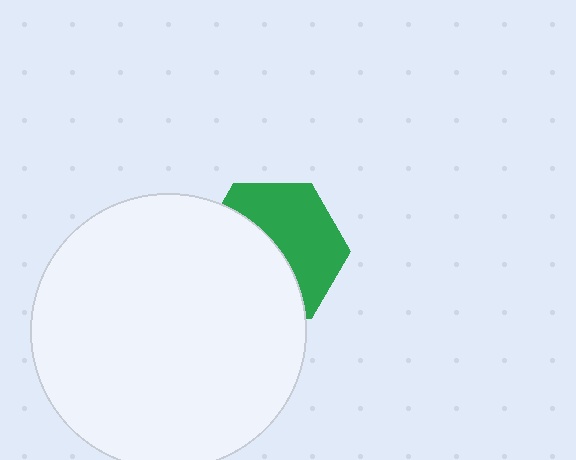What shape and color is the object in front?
The object in front is a white circle.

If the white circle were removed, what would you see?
You would see the complete green hexagon.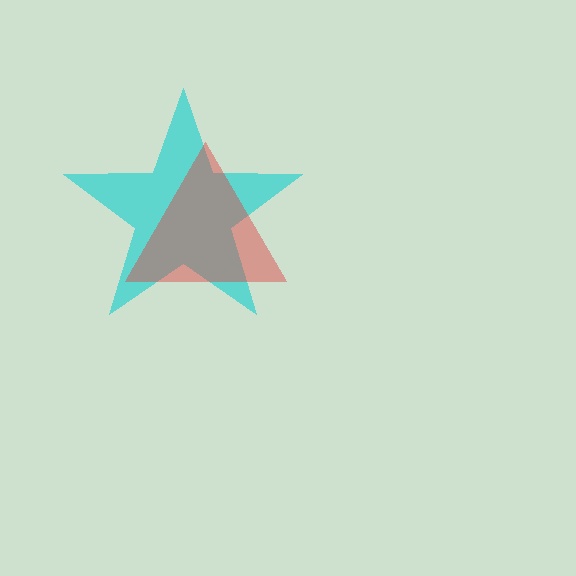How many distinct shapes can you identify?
There are 2 distinct shapes: a cyan star, a red triangle.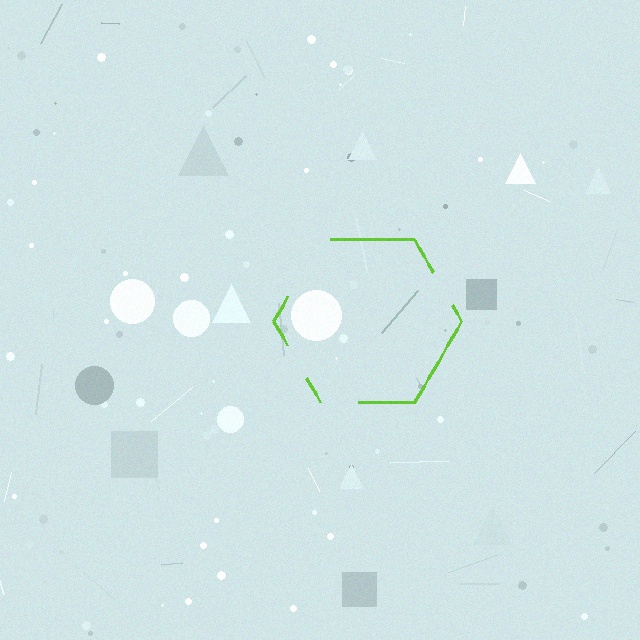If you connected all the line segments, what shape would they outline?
They would outline a hexagon.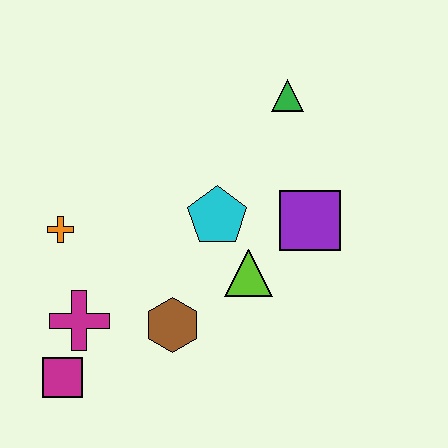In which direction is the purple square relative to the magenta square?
The purple square is to the right of the magenta square.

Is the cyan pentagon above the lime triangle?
Yes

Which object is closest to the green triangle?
The purple square is closest to the green triangle.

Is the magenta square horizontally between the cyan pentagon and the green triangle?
No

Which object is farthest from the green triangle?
The magenta square is farthest from the green triangle.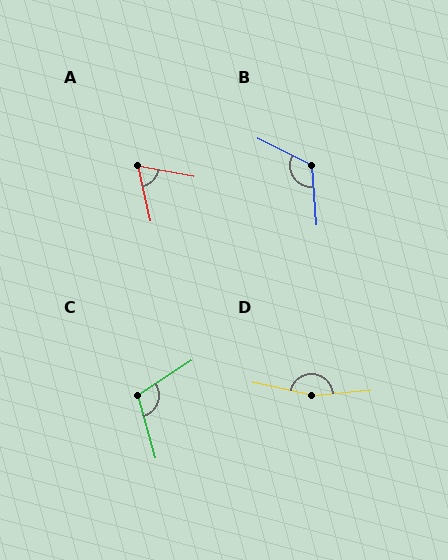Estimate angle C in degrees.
Approximately 108 degrees.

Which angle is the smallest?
A, at approximately 67 degrees.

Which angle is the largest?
D, at approximately 163 degrees.